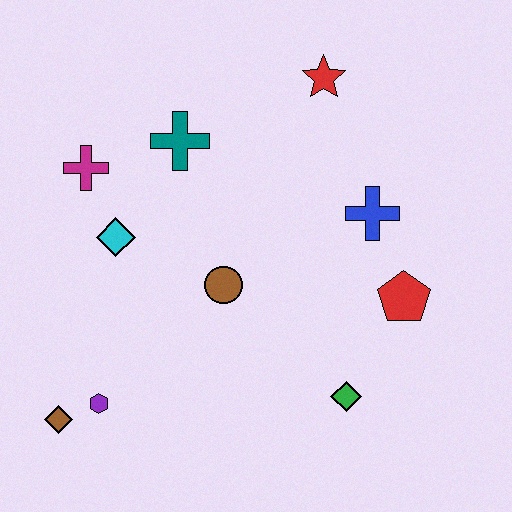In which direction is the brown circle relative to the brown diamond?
The brown circle is to the right of the brown diamond.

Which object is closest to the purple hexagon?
The brown diamond is closest to the purple hexagon.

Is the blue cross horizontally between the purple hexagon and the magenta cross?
No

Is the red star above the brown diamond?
Yes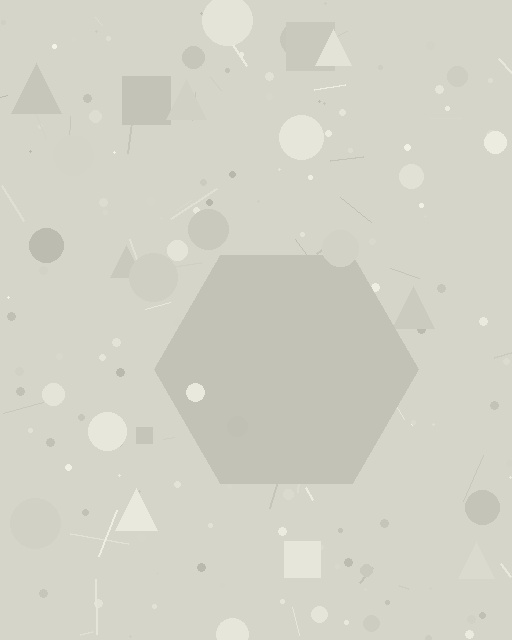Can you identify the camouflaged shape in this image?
The camouflaged shape is a hexagon.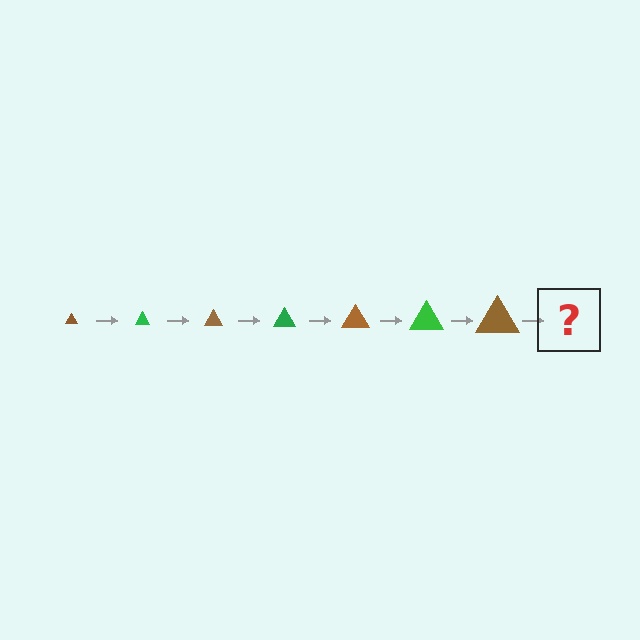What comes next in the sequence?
The next element should be a green triangle, larger than the previous one.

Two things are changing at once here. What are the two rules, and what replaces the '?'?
The two rules are that the triangle grows larger each step and the color cycles through brown and green. The '?' should be a green triangle, larger than the previous one.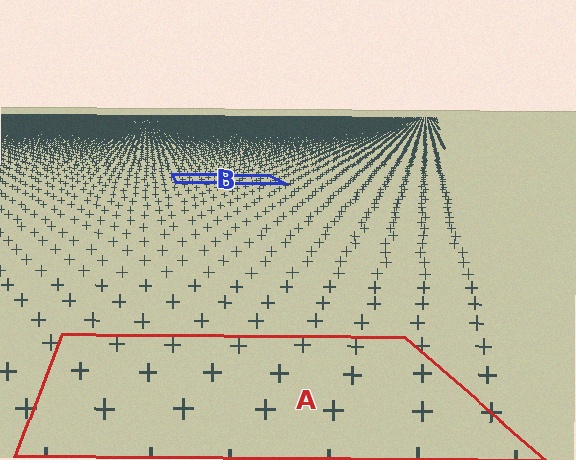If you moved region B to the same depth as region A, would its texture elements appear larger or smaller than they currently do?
They would appear larger. At a closer depth, the same texture elements are projected at a bigger on-screen size.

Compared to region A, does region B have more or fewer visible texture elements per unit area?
Region B has more texture elements per unit area — they are packed more densely because it is farther away.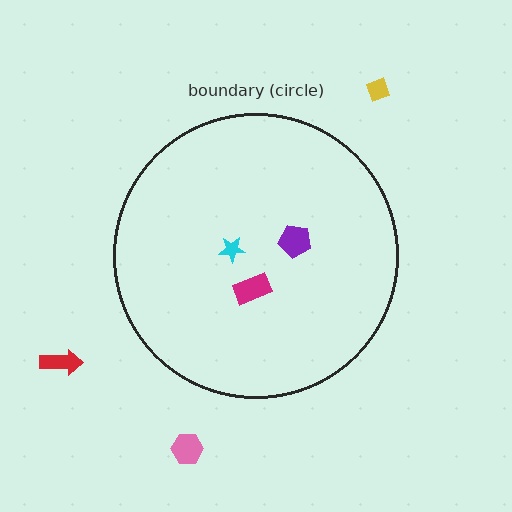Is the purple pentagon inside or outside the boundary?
Inside.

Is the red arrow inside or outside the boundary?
Outside.